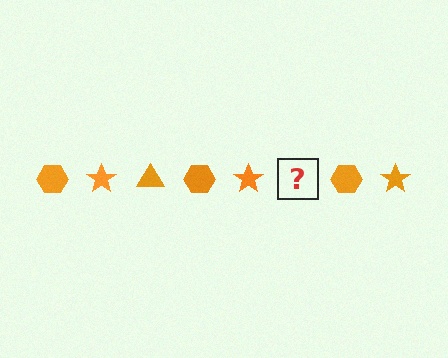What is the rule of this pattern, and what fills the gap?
The rule is that the pattern cycles through hexagon, star, triangle shapes in orange. The gap should be filled with an orange triangle.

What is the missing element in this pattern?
The missing element is an orange triangle.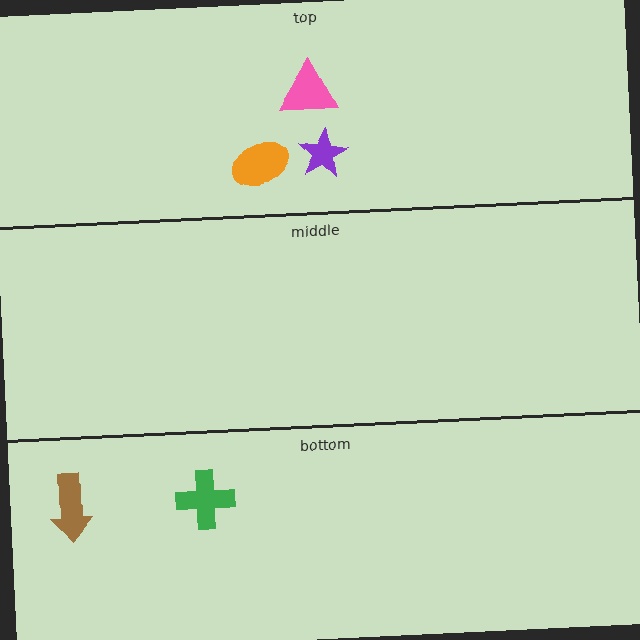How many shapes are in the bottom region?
2.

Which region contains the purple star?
The top region.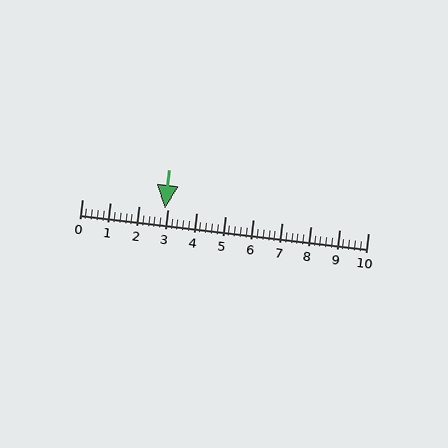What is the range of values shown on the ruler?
The ruler shows values from 0 to 10.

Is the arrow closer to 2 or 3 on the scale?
The arrow is closer to 3.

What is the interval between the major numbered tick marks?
The major tick marks are spaced 1 units apart.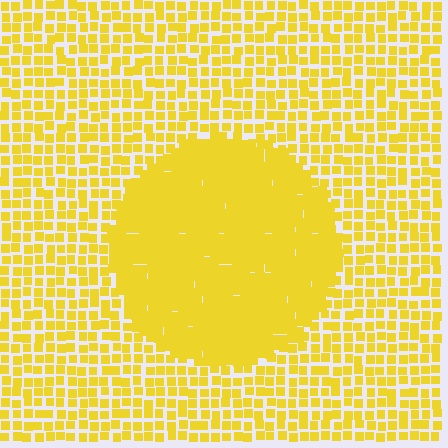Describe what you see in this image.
The image contains small yellow elements arranged at two different densities. A circle-shaped region is visible where the elements are more densely packed than the surrounding area.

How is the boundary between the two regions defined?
The boundary is defined by a change in element density (approximately 2.0x ratio). All elements are the same color, size, and shape.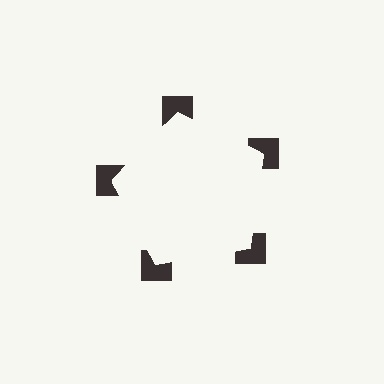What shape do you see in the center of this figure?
An illusory pentagon — its edges are inferred from the aligned wedge cuts in the notched squares, not physically drawn.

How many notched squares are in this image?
There are 5 — one at each vertex of the illusory pentagon.